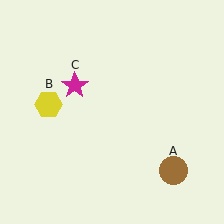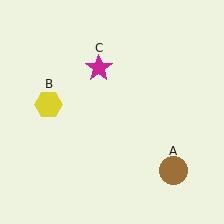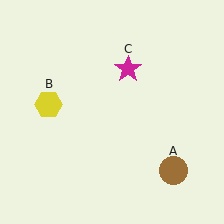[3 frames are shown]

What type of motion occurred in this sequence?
The magenta star (object C) rotated clockwise around the center of the scene.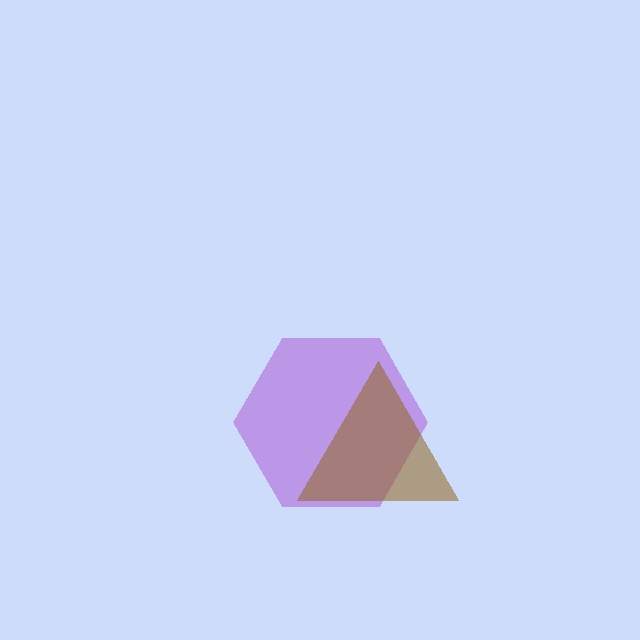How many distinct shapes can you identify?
There are 2 distinct shapes: a purple hexagon, a brown triangle.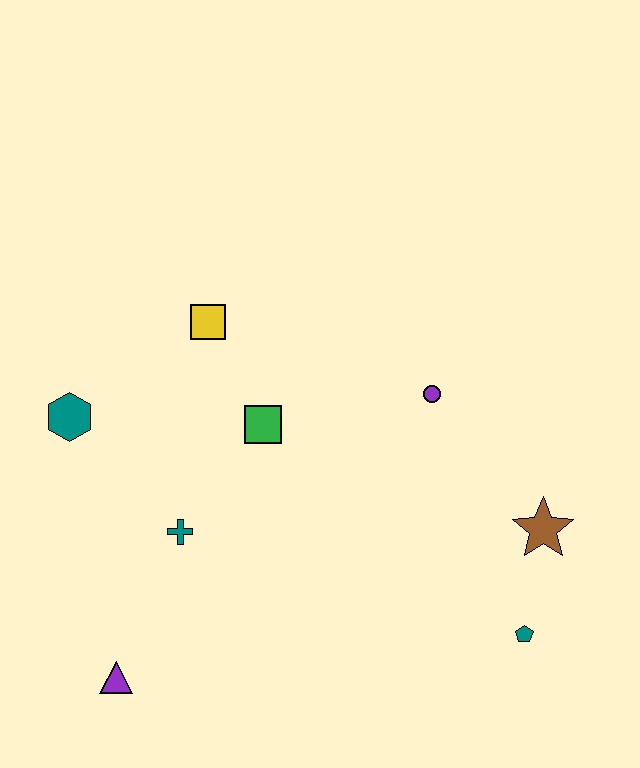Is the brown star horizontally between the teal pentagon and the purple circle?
No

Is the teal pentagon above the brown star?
No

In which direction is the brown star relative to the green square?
The brown star is to the right of the green square.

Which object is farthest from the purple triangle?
The brown star is farthest from the purple triangle.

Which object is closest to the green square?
The yellow square is closest to the green square.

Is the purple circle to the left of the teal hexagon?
No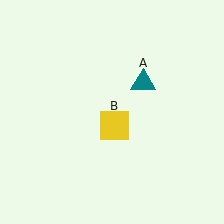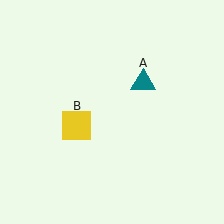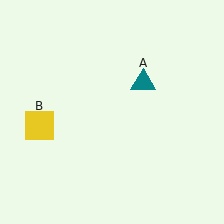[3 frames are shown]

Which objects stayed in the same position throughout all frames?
Teal triangle (object A) remained stationary.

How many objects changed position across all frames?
1 object changed position: yellow square (object B).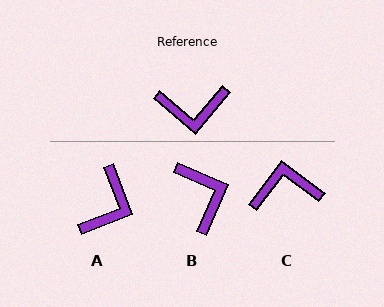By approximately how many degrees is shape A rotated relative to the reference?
Approximately 61 degrees counter-clockwise.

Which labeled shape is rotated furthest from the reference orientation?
C, about 176 degrees away.